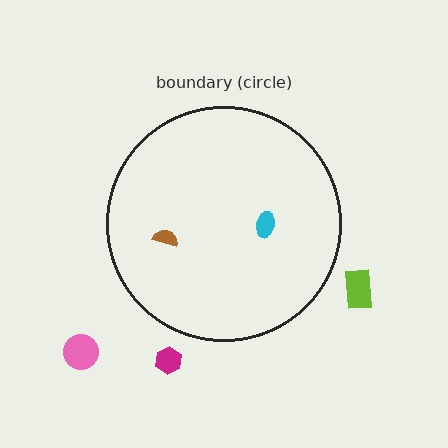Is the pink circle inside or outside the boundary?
Outside.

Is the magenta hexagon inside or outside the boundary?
Outside.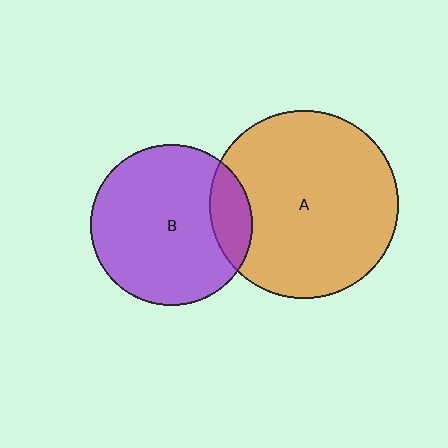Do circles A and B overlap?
Yes.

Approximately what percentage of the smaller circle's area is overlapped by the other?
Approximately 15%.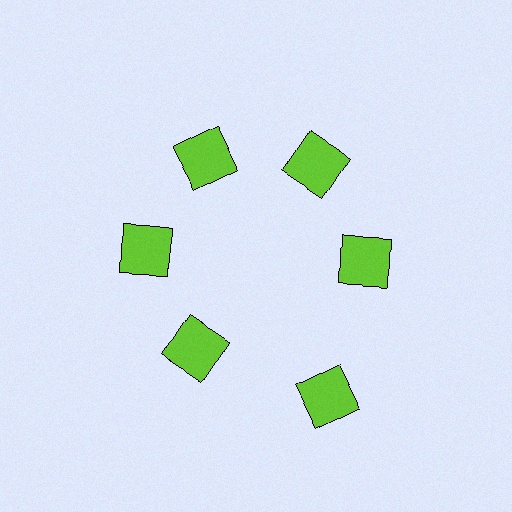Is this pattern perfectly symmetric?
No. The 6 lime squares are arranged in a ring, but one element near the 5 o'clock position is pushed outward from the center, breaking the 6-fold rotational symmetry.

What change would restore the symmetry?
The symmetry would be restored by moving it inward, back onto the ring so that all 6 squares sit at equal angles and equal distance from the center.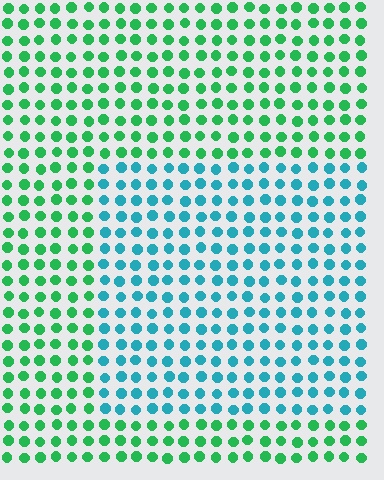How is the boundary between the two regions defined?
The boundary is defined purely by a slight shift in hue (about 48 degrees). Spacing, size, and orientation are identical on both sides.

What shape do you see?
I see a rectangle.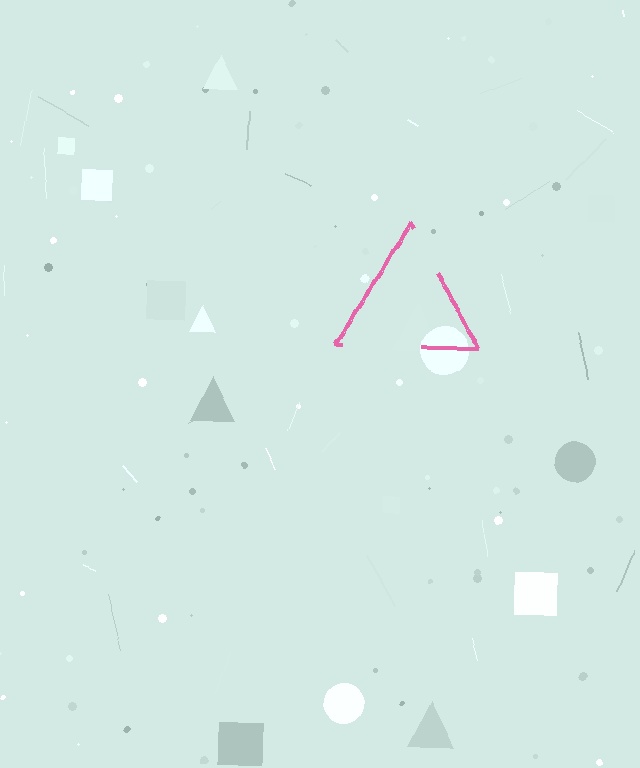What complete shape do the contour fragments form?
The contour fragments form a triangle.